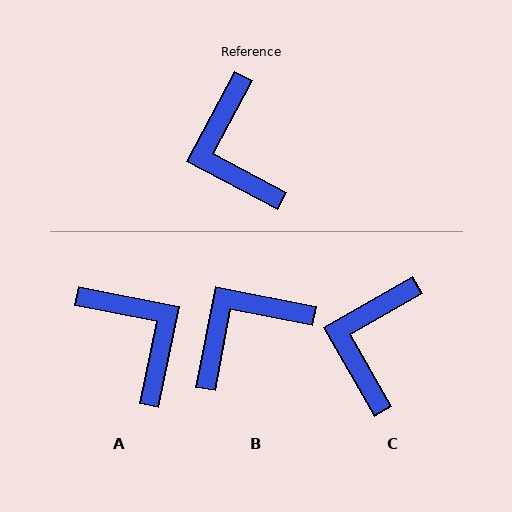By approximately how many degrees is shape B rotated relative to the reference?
Approximately 73 degrees clockwise.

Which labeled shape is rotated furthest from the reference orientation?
A, about 163 degrees away.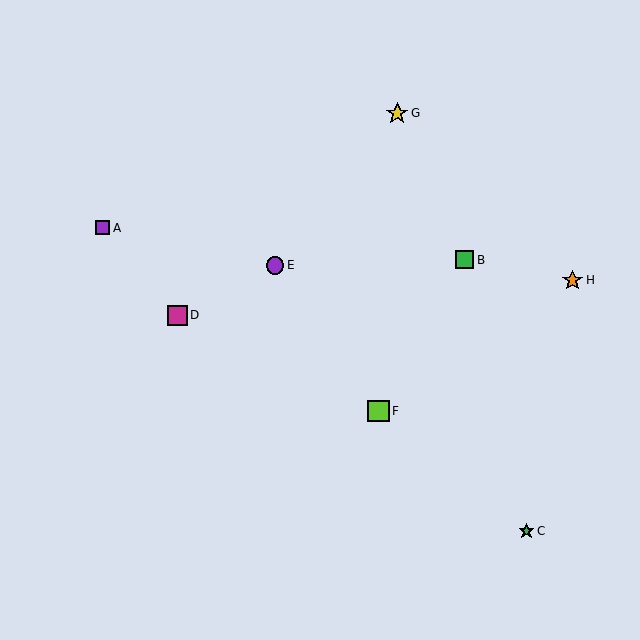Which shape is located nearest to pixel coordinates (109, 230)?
The purple square (labeled A) at (103, 228) is nearest to that location.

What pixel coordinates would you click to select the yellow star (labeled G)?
Click at (397, 113) to select the yellow star G.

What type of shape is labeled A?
Shape A is a purple square.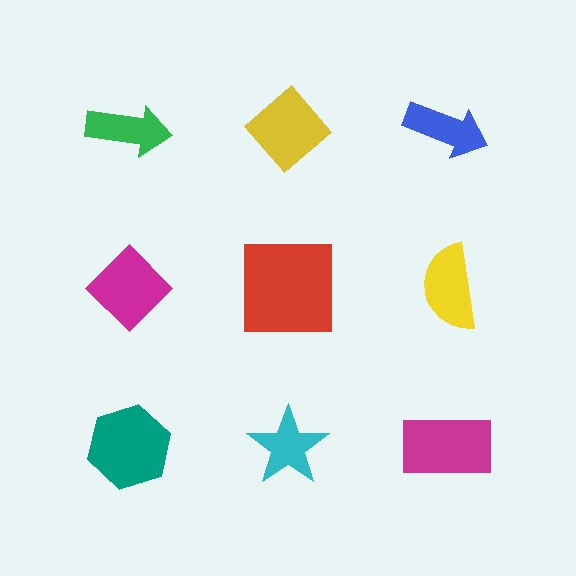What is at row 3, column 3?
A magenta rectangle.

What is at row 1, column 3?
A blue arrow.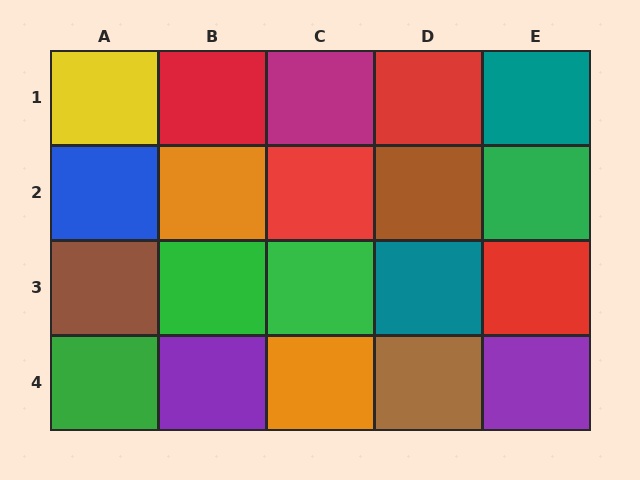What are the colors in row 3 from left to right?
Brown, green, green, teal, red.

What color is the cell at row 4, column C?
Orange.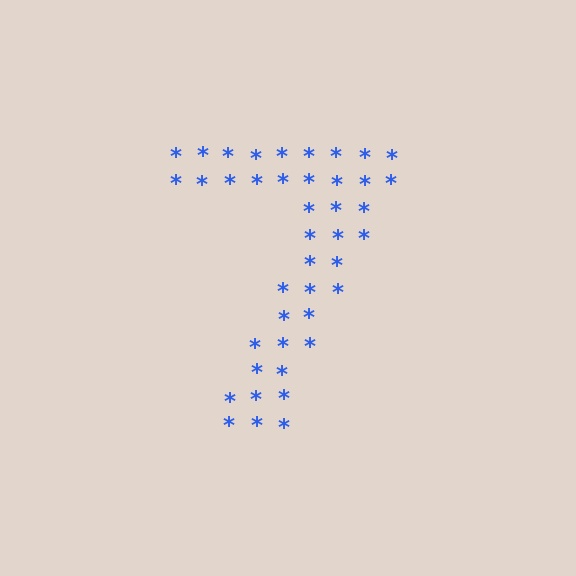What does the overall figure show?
The overall figure shows the digit 7.